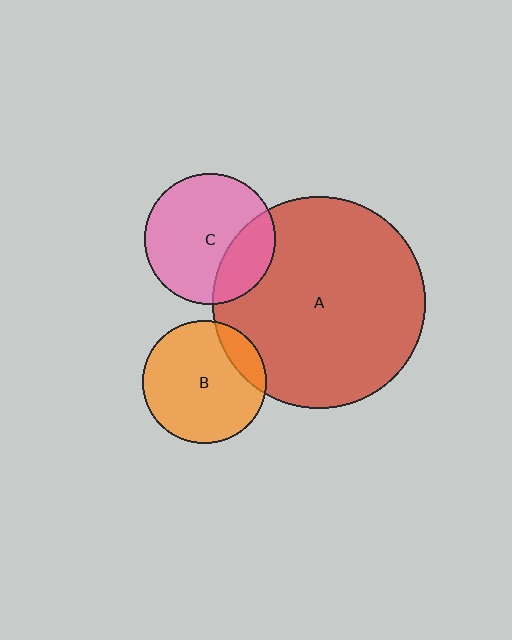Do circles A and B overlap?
Yes.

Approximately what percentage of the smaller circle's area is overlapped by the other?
Approximately 15%.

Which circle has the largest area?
Circle A (red).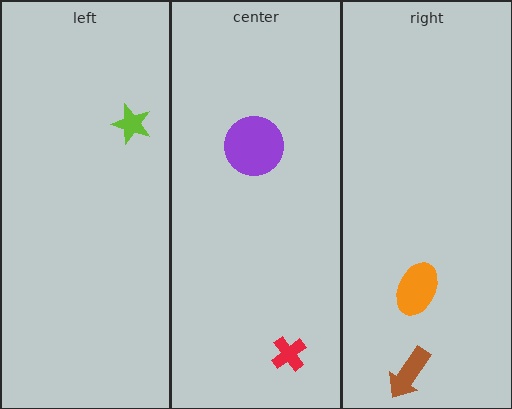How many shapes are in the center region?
2.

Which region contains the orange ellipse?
The right region.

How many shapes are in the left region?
1.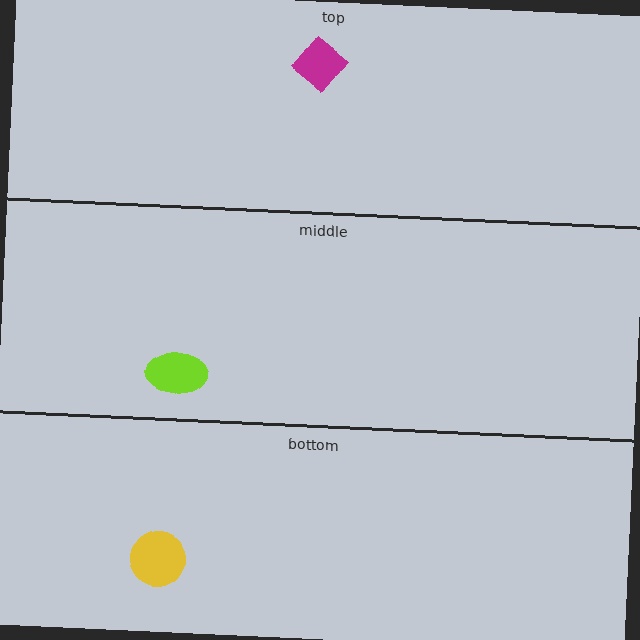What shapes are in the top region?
The magenta diamond.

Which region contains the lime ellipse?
The middle region.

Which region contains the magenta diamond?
The top region.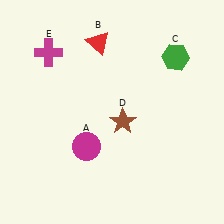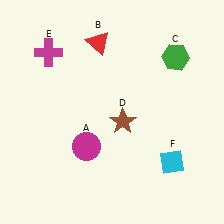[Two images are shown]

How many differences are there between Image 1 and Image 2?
There is 1 difference between the two images.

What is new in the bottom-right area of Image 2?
A cyan diamond (F) was added in the bottom-right area of Image 2.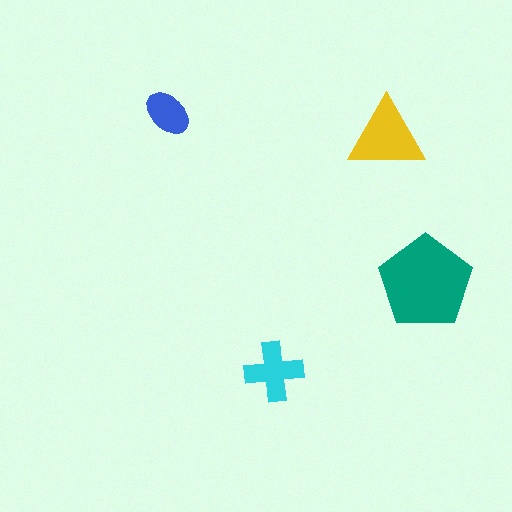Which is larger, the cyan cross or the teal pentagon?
The teal pentagon.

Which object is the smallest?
The blue ellipse.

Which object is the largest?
The teal pentagon.